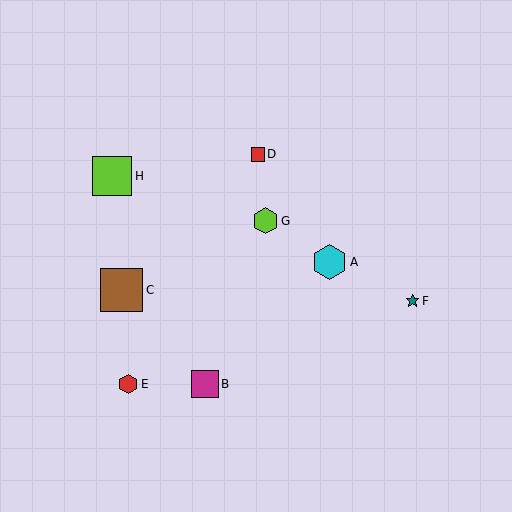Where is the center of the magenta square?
The center of the magenta square is at (205, 384).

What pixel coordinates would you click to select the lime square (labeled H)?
Click at (112, 176) to select the lime square H.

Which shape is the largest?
The brown square (labeled C) is the largest.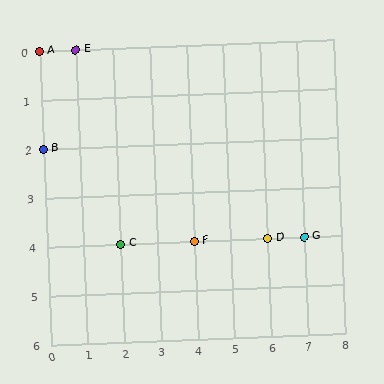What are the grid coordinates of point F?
Point F is at grid coordinates (4, 4).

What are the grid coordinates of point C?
Point C is at grid coordinates (2, 4).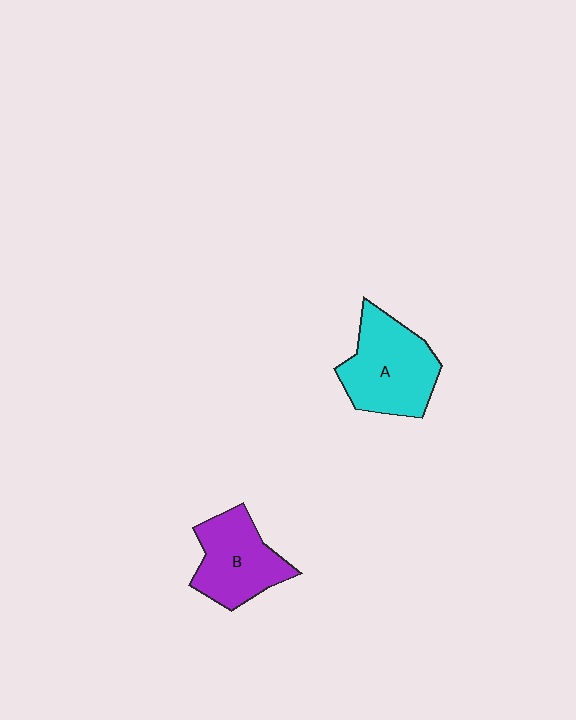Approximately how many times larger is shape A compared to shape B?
Approximately 1.2 times.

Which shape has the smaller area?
Shape B (purple).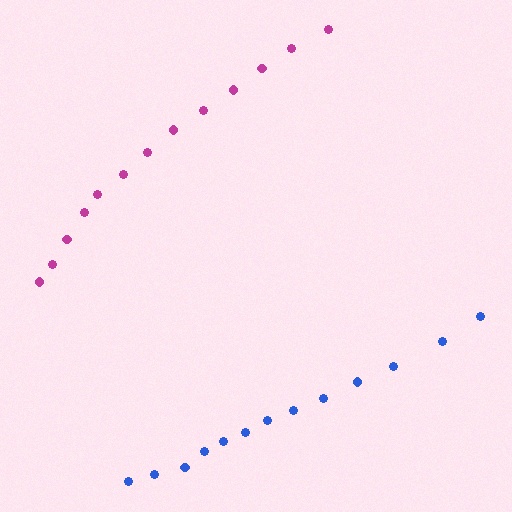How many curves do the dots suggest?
There are 2 distinct paths.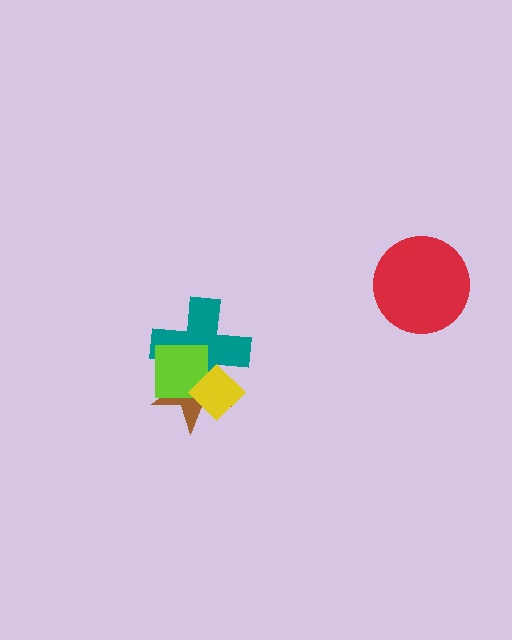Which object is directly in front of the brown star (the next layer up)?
The teal cross is directly in front of the brown star.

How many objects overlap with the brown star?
3 objects overlap with the brown star.